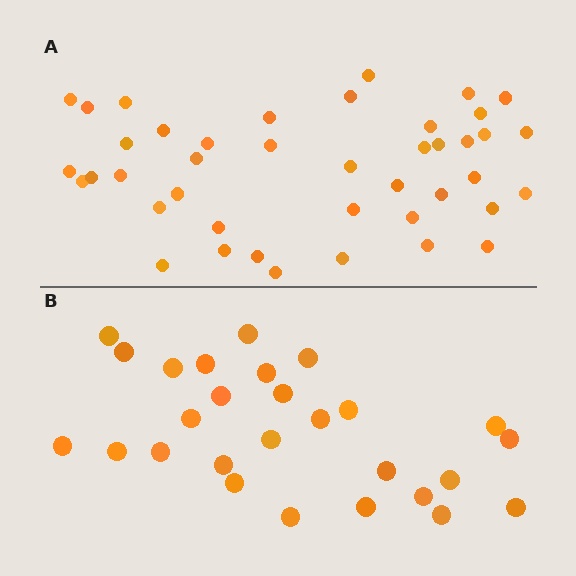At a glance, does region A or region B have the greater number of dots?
Region A (the top region) has more dots.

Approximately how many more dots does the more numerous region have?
Region A has approximately 15 more dots than region B.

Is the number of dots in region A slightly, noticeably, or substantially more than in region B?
Region A has substantially more. The ratio is roughly 1.6 to 1.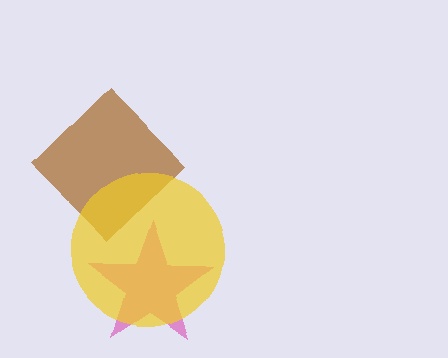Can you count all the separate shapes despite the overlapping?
Yes, there are 3 separate shapes.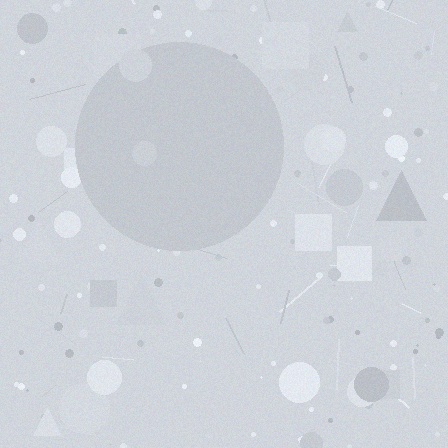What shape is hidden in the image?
A circle is hidden in the image.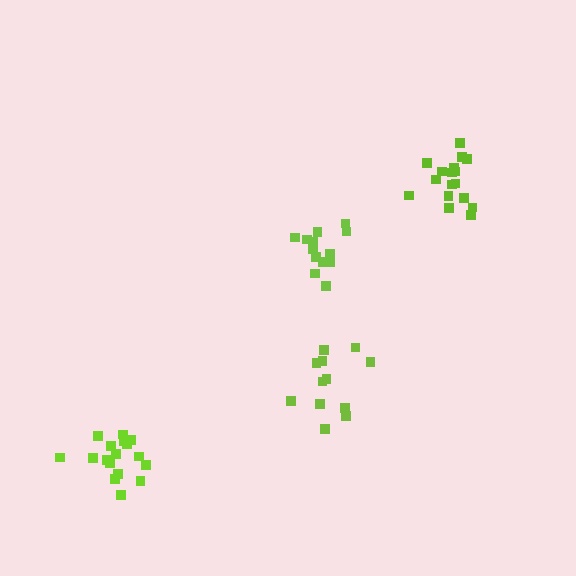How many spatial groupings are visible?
There are 4 spatial groupings.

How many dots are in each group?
Group 1: 13 dots, Group 2: 12 dots, Group 3: 18 dots, Group 4: 17 dots (60 total).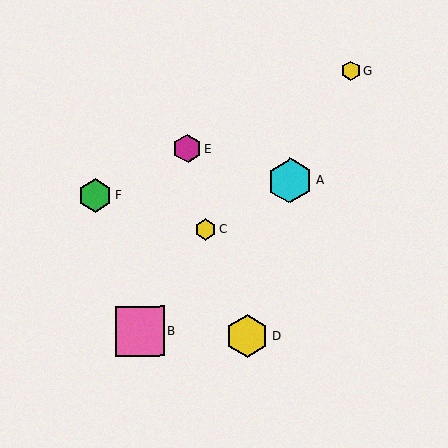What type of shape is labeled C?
Shape C is a yellow hexagon.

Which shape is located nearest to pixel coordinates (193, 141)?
The magenta hexagon (labeled E) at (187, 149) is nearest to that location.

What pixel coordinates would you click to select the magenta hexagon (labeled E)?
Click at (187, 149) to select the magenta hexagon E.